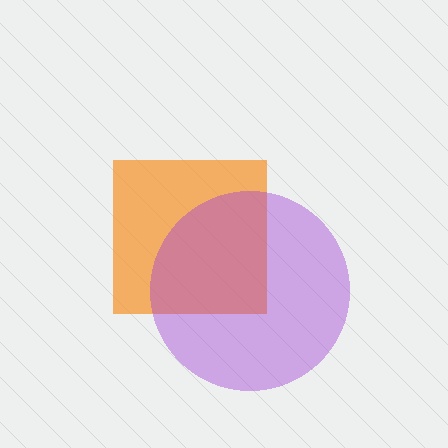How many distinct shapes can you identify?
There are 2 distinct shapes: an orange square, a purple circle.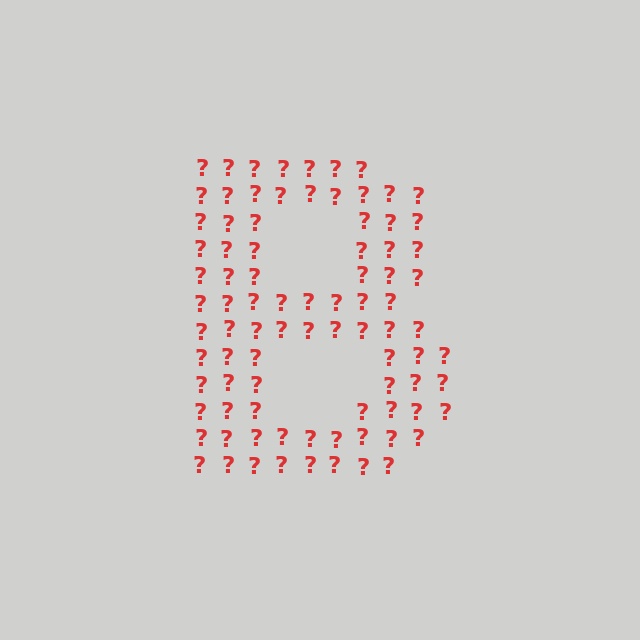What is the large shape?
The large shape is the letter B.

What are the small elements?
The small elements are question marks.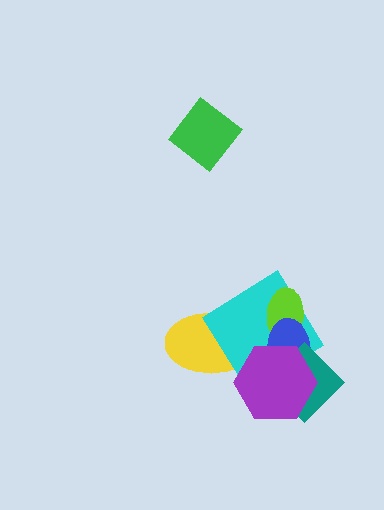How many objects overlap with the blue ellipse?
4 objects overlap with the blue ellipse.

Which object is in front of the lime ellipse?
The blue ellipse is in front of the lime ellipse.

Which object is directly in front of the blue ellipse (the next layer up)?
The teal diamond is directly in front of the blue ellipse.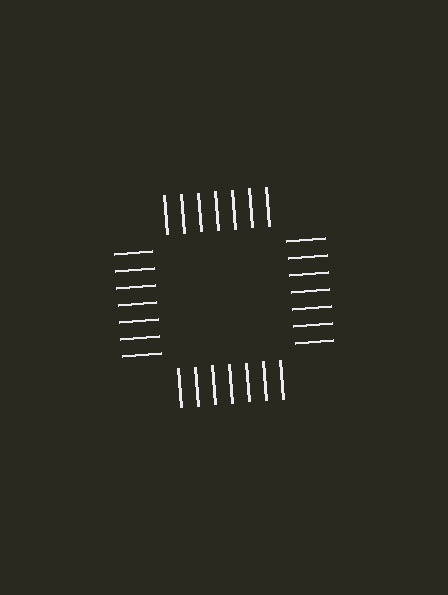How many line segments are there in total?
28 — 7 along each of the 4 edges.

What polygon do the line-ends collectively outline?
An illusory square — the line segments terminate on its edges but no continuous stroke is drawn.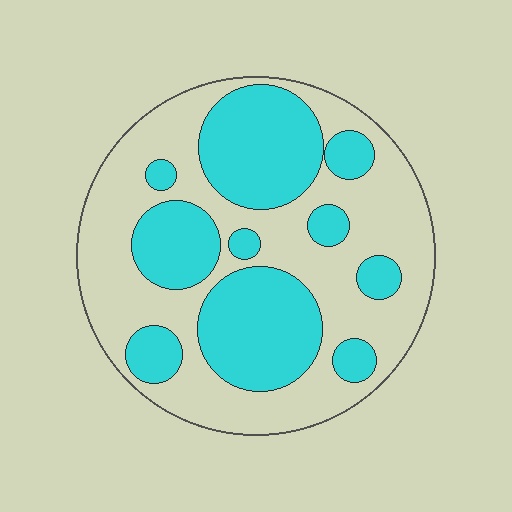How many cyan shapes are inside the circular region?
10.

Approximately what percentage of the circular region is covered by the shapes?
Approximately 40%.